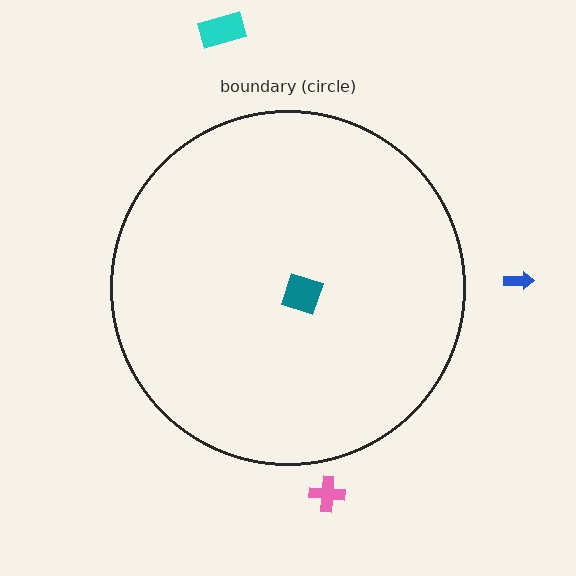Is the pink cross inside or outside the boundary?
Outside.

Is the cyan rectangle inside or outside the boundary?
Outside.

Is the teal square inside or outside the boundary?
Inside.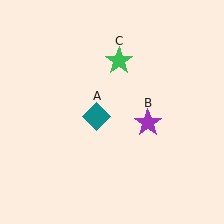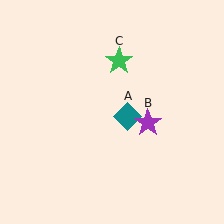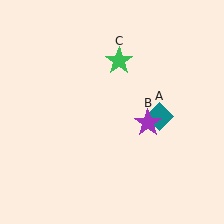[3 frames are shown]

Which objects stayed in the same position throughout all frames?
Purple star (object B) and green star (object C) remained stationary.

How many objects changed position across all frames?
1 object changed position: teal diamond (object A).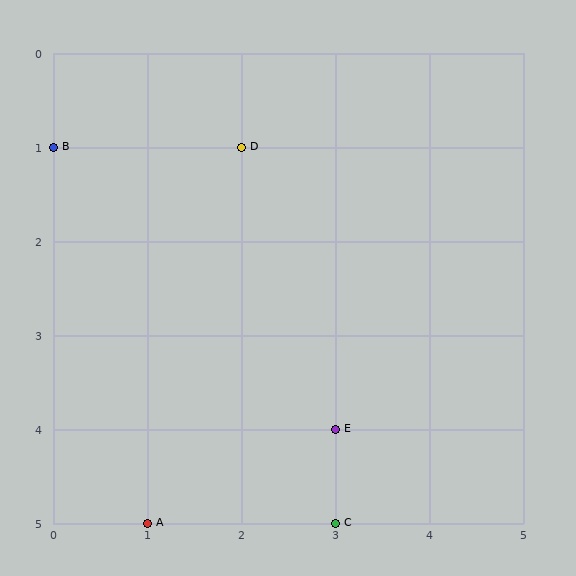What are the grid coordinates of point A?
Point A is at grid coordinates (1, 5).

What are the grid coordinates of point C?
Point C is at grid coordinates (3, 5).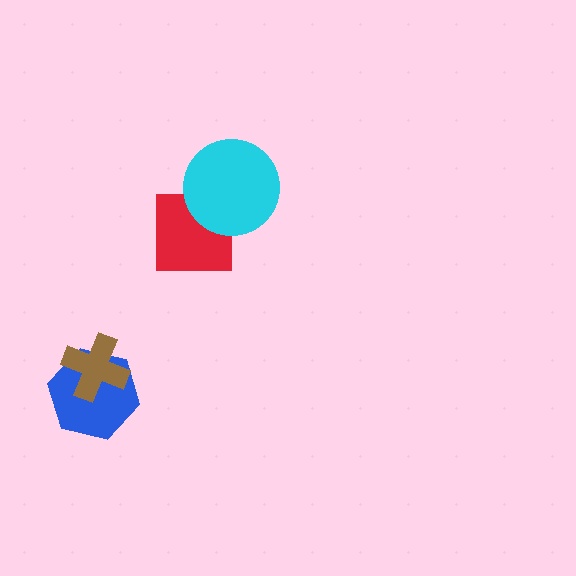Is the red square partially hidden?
Yes, it is partially covered by another shape.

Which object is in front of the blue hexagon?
The brown cross is in front of the blue hexagon.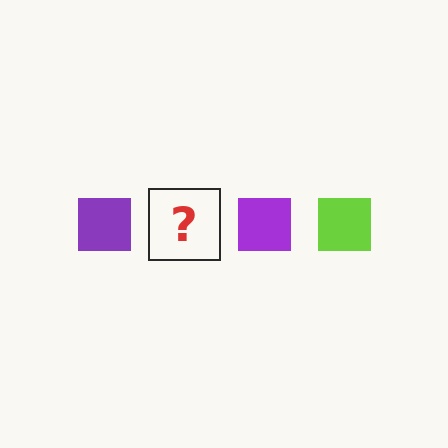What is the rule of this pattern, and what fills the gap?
The rule is that the pattern cycles through purple, lime squares. The gap should be filled with a lime square.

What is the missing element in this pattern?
The missing element is a lime square.